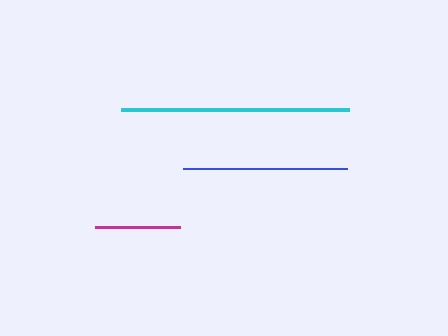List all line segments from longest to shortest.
From longest to shortest: cyan, blue, magenta.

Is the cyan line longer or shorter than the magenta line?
The cyan line is longer than the magenta line.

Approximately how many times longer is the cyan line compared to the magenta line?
The cyan line is approximately 2.7 times the length of the magenta line.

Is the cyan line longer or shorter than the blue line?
The cyan line is longer than the blue line.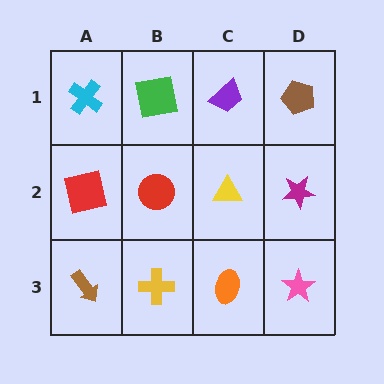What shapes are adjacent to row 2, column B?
A green square (row 1, column B), a yellow cross (row 3, column B), a red square (row 2, column A), a yellow triangle (row 2, column C).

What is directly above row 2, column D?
A brown pentagon.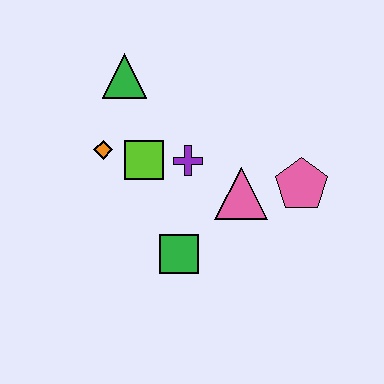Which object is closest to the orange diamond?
The lime square is closest to the orange diamond.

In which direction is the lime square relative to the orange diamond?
The lime square is to the right of the orange diamond.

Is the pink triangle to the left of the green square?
No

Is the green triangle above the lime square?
Yes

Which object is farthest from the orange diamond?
The pink pentagon is farthest from the orange diamond.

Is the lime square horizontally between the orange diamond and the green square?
Yes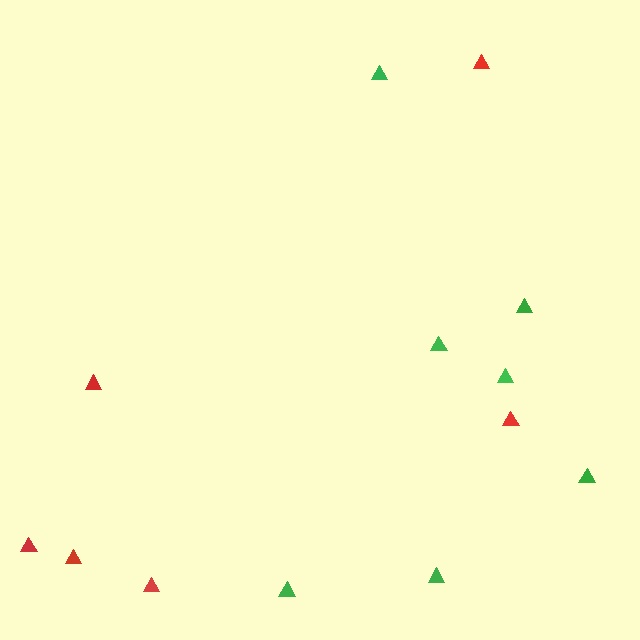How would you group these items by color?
There are 2 groups: one group of red triangles (6) and one group of green triangles (7).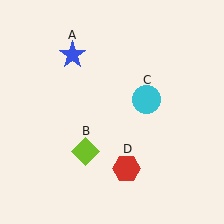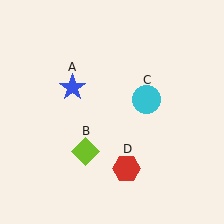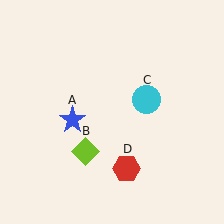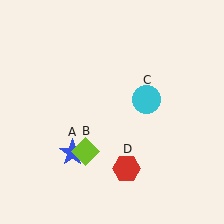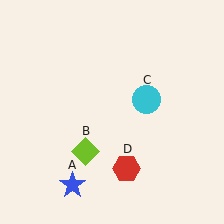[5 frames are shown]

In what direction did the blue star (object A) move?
The blue star (object A) moved down.